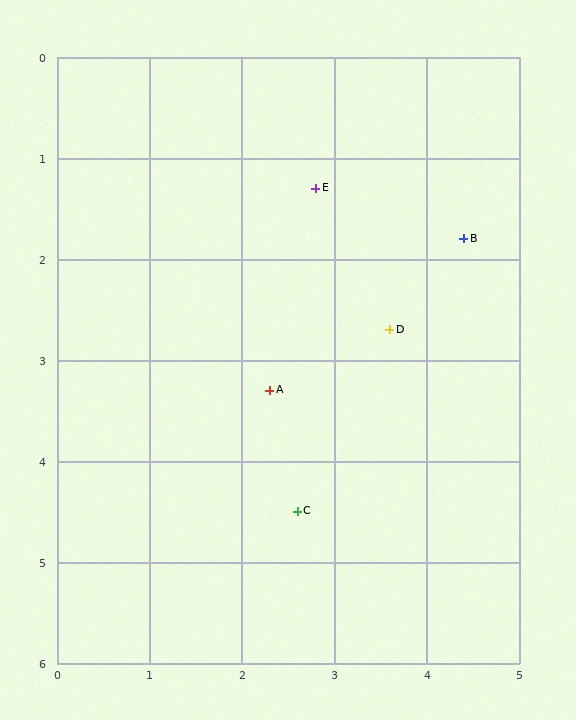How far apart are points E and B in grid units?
Points E and B are about 1.7 grid units apart.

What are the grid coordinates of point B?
Point B is at approximately (4.4, 1.8).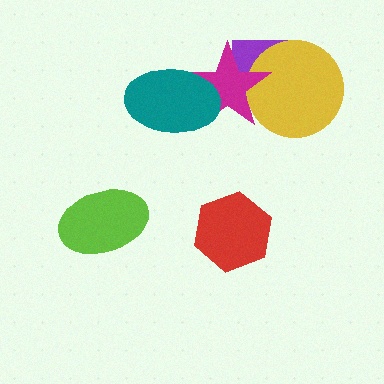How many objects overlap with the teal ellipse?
1 object overlaps with the teal ellipse.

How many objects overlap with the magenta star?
3 objects overlap with the magenta star.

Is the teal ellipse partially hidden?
No, no other shape covers it.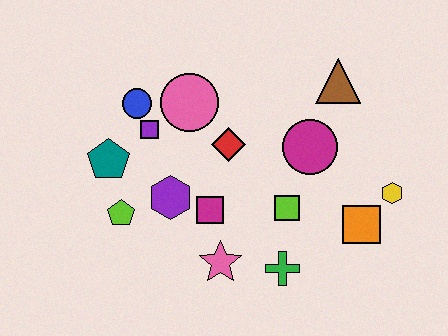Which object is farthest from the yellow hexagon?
The teal pentagon is farthest from the yellow hexagon.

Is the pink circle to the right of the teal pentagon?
Yes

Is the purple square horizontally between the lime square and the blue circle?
Yes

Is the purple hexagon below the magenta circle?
Yes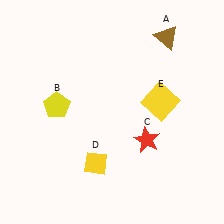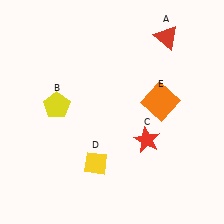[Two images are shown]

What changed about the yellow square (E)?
In Image 1, E is yellow. In Image 2, it changed to orange.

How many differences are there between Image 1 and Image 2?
There are 2 differences between the two images.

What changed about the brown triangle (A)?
In Image 1, A is brown. In Image 2, it changed to red.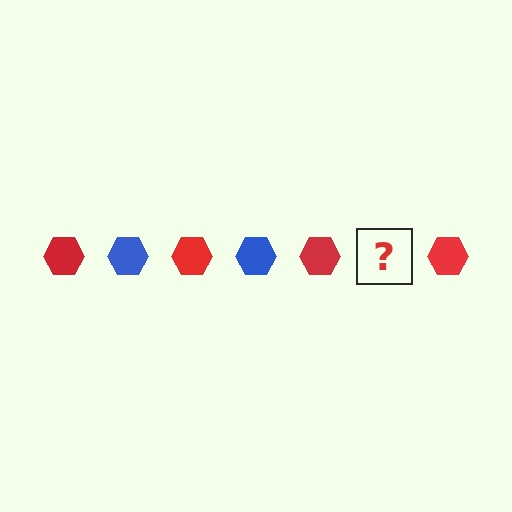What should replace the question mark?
The question mark should be replaced with a blue hexagon.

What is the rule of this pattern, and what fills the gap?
The rule is that the pattern cycles through red, blue hexagons. The gap should be filled with a blue hexagon.